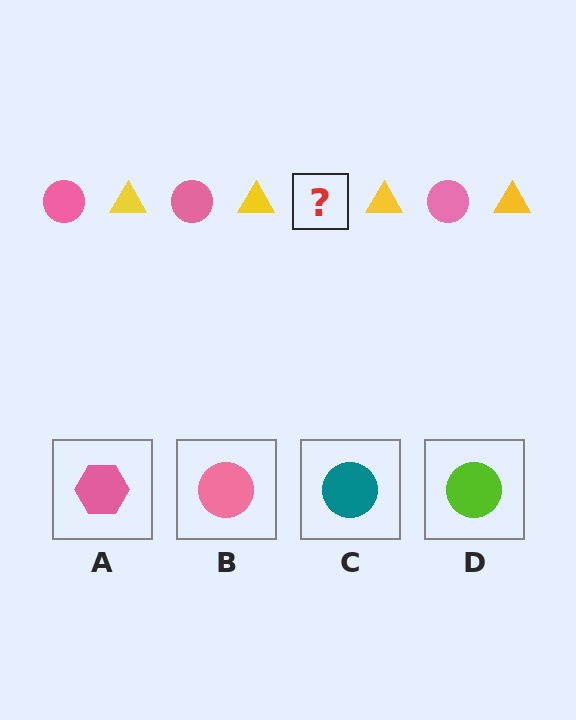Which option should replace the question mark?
Option B.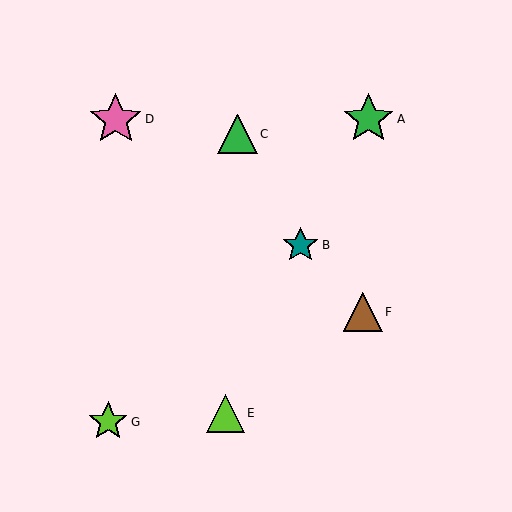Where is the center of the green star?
The center of the green star is at (368, 119).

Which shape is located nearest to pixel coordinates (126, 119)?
The pink star (labeled D) at (116, 119) is nearest to that location.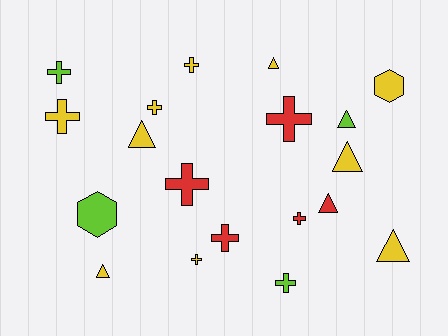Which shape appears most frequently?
Cross, with 10 objects.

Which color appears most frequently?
Yellow, with 10 objects.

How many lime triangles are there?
There is 1 lime triangle.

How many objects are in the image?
There are 19 objects.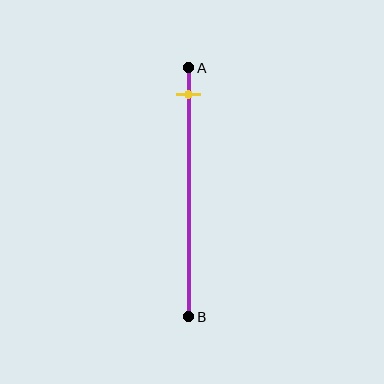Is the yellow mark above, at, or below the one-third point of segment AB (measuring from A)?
The yellow mark is above the one-third point of segment AB.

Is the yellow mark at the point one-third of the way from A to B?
No, the mark is at about 10% from A, not at the 33% one-third point.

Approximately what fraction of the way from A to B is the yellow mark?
The yellow mark is approximately 10% of the way from A to B.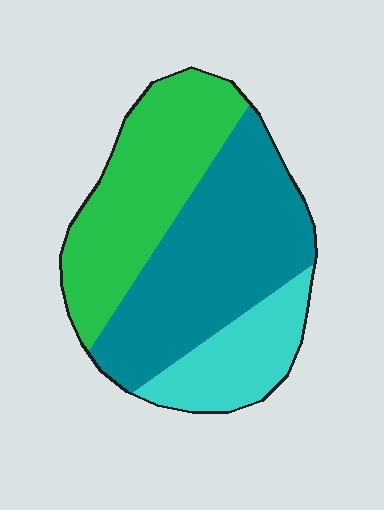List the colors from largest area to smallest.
From largest to smallest: teal, green, cyan.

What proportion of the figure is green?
Green covers about 35% of the figure.